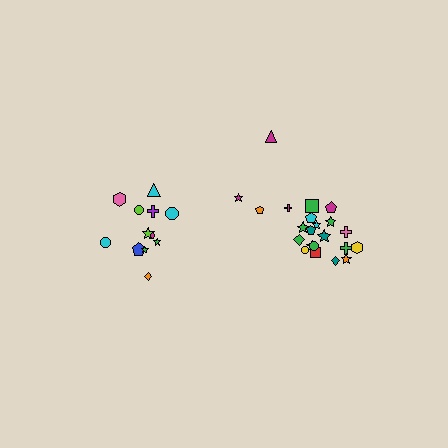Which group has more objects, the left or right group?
The right group.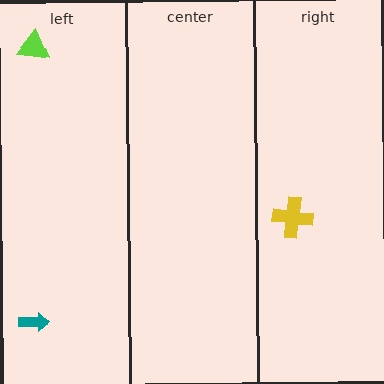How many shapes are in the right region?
1.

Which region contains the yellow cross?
The right region.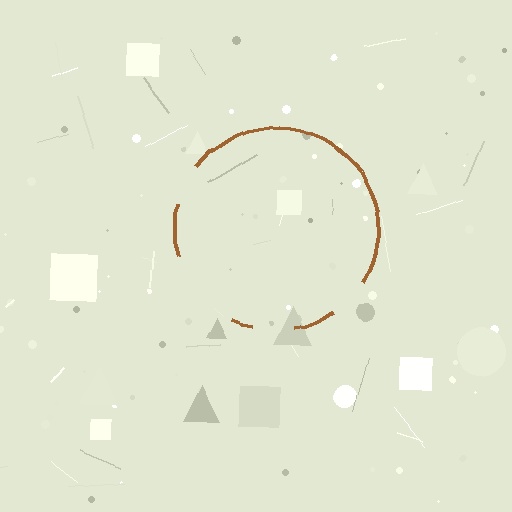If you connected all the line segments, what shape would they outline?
They would outline a circle.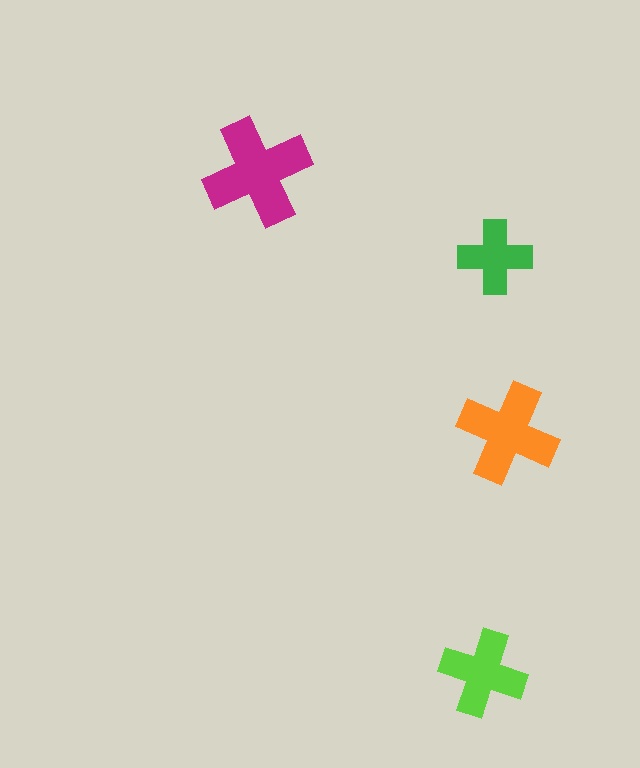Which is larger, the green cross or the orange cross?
The orange one.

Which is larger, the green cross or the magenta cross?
The magenta one.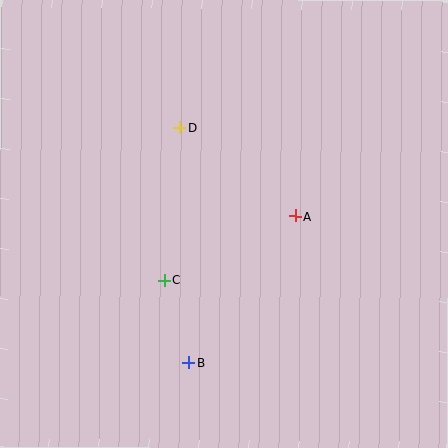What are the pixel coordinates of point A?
Point A is at (295, 216).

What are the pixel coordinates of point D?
Point D is at (179, 128).